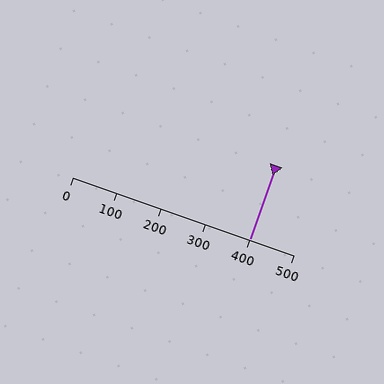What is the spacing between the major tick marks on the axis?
The major ticks are spaced 100 apart.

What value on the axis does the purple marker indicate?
The marker indicates approximately 400.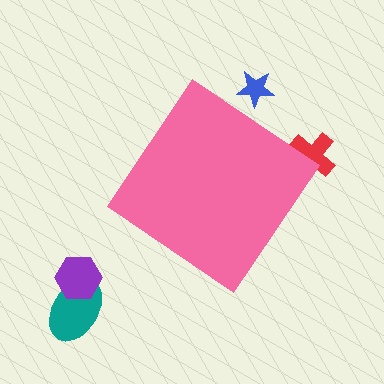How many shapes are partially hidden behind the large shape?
2 shapes are partially hidden.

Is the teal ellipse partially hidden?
No, the teal ellipse is fully visible.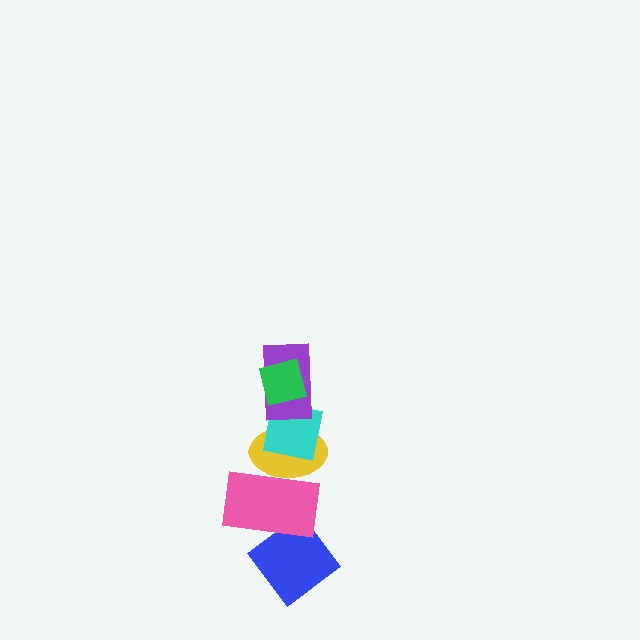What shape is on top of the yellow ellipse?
The cyan square is on top of the yellow ellipse.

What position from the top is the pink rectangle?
The pink rectangle is 5th from the top.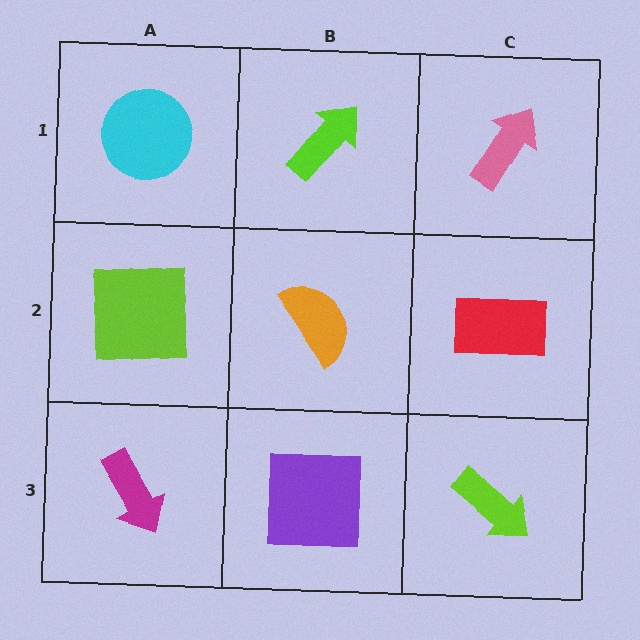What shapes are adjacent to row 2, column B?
A lime arrow (row 1, column B), a purple square (row 3, column B), a lime square (row 2, column A), a red rectangle (row 2, column C).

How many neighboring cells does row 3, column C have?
2.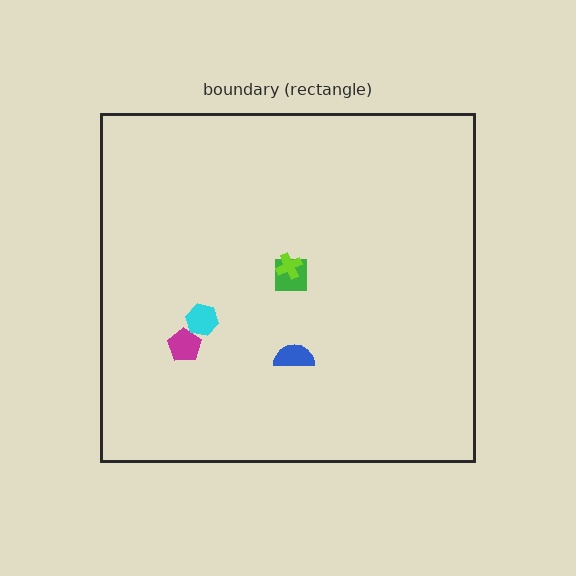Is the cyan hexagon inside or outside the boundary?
Inside.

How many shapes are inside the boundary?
5 inside, 0 outside.